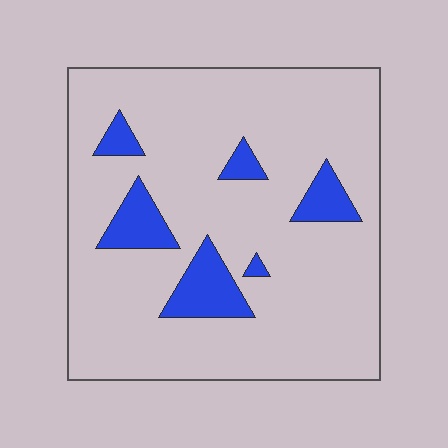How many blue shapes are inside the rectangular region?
6.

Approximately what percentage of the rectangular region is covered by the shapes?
Approximately 15%.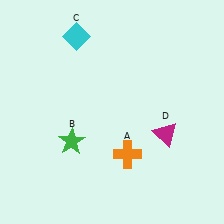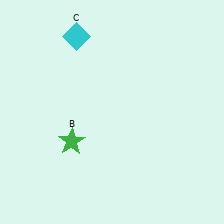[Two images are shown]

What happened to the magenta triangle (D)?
The magenta triangle (D) was removed in Image 2. It was in the bottom-right area of Image 1.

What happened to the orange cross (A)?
The orange cross (A) was removed in Image 2. It was in the bottom-right area of Image 1.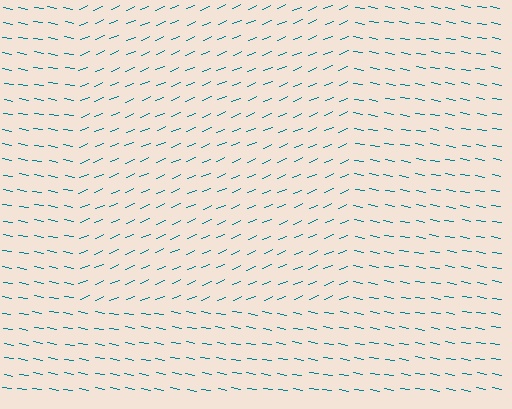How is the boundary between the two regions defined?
The boundary is defined purely by a change in line orientation (approximately 33 degrees difference). All lines are the same color and thickness.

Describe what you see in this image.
The image is filled with small teal line segments. A rectangle region in the image has lines oriented differently from the surrounding lines, creating a visible texture boundary.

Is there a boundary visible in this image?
Yes, there is a texture boundary formed by a change in line orientation.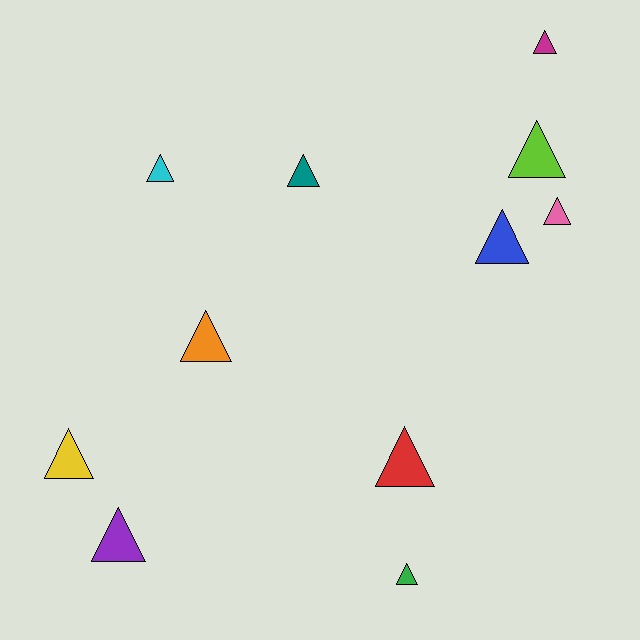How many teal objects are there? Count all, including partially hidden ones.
There is 1 teal object.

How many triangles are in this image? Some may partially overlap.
There are 11 triangles.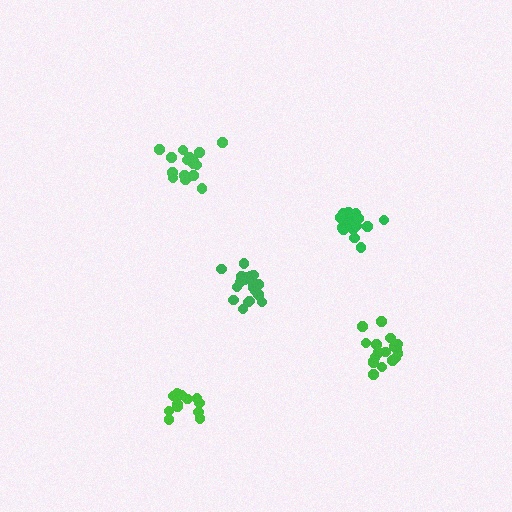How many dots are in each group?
Group 1: 13 dots, Group 2: 19 dots, Group 3: 17 dots, Group 4: 19 dots, Group 5: 18 dots (86 total).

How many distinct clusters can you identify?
There are 5 distinct clusters.